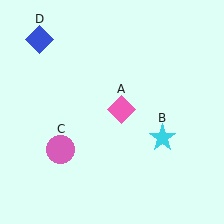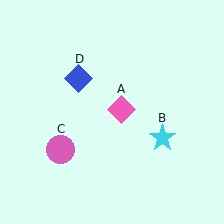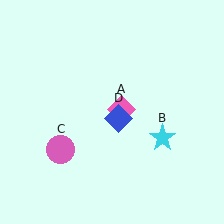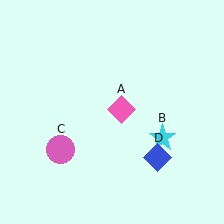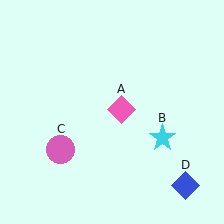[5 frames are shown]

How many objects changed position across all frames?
1 object changed position: blue diamond (object D).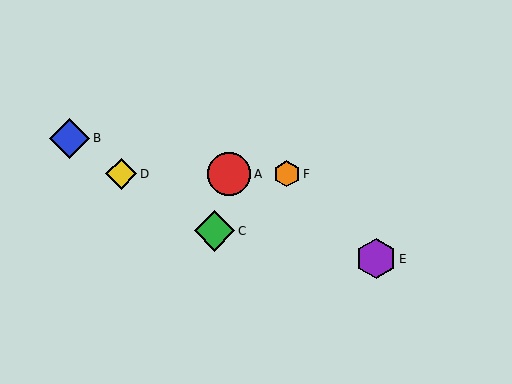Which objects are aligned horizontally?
Objects A, D, F are aligned horizontally.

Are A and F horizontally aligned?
Yes, both are at y≈174.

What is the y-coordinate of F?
Object F is at y≈174.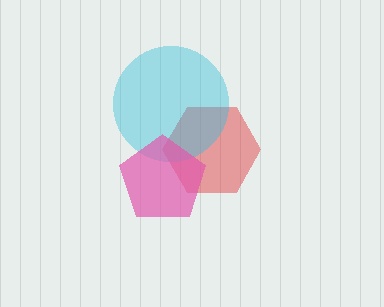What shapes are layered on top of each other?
The layered shapes are: a red hexagon, a cyan circle, a pink pentagon.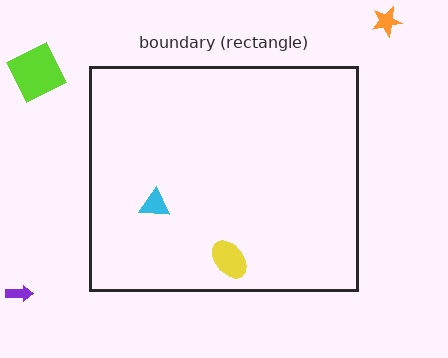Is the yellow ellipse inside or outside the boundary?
Inside.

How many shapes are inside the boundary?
2 inside, 3 outside.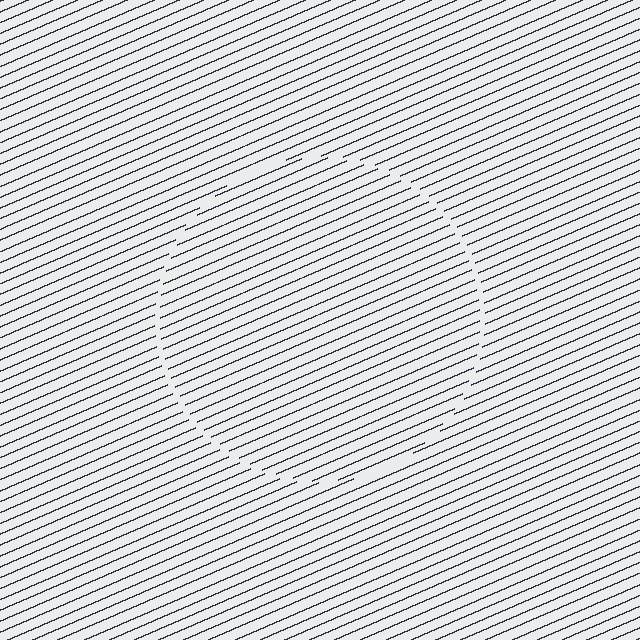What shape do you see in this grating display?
An illusory circle. The interior of the shape contains the same grating, shifted by half a period — the contour is defined by the phase discontinuity where line-ends from the inner and outer gratings abut.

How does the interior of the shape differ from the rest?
The interior of the shape contains the same grating, shifted by half a period — the contour is defined by the phase discontinuity where line-ends from the inner and outer gratings abut.